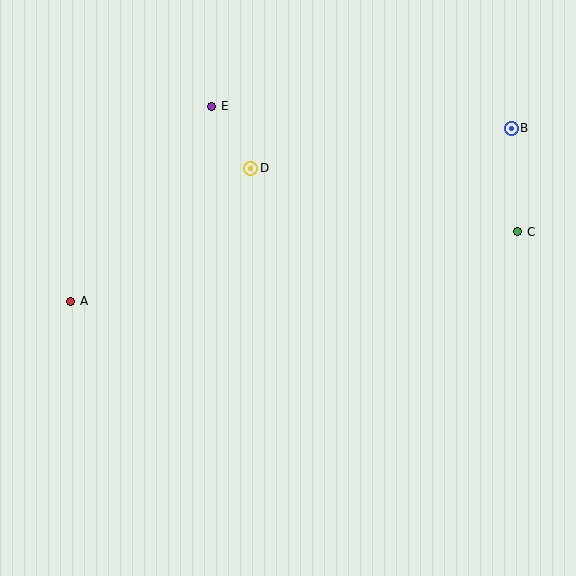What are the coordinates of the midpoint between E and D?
The midpoint between E and D is at (231, 137).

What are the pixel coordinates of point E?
Point E is at (212, 106).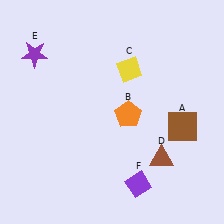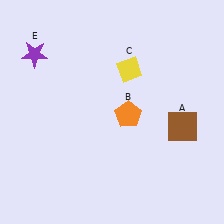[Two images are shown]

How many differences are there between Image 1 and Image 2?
There are 2 differences between the two images.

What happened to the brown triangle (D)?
The brown triangle (D) was removed in Image 2. It was in the bottom-right area of Image 1.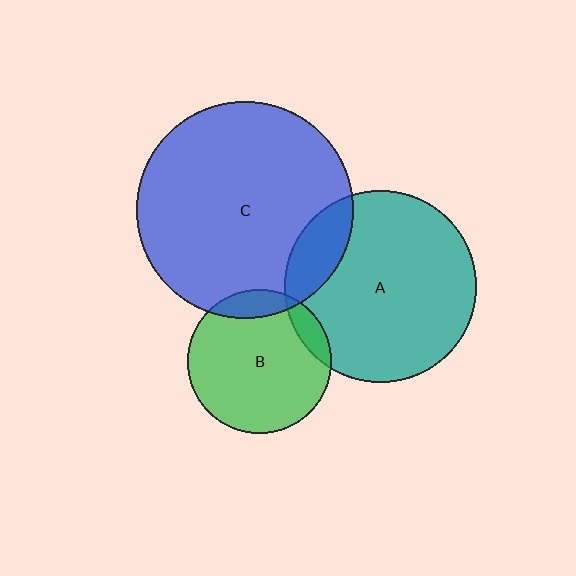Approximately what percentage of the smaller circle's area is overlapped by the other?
Approximately 10%.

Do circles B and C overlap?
Yes.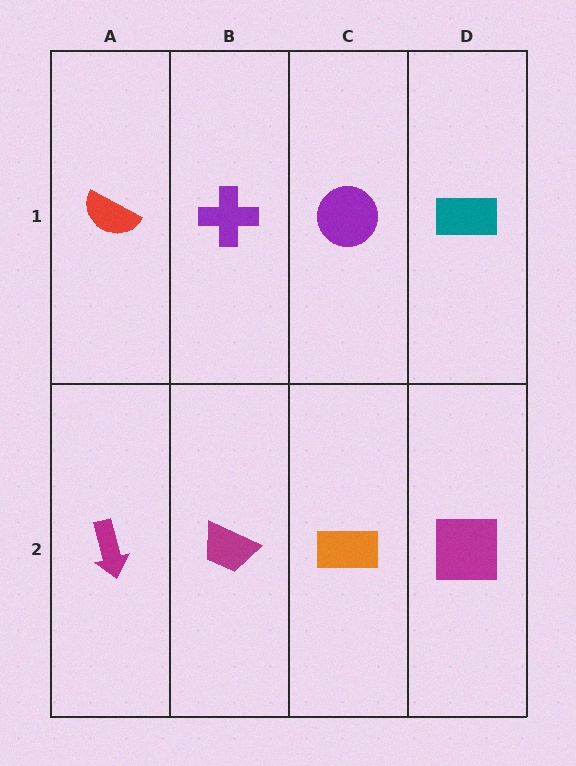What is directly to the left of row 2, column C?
A magenta trapezoid.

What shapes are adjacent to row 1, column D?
A magenta square (row 2, column D), a purple circle (row 1, column C).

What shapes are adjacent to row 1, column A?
A magenta arrow (row 2, column A), a purple cross (row 1, column B).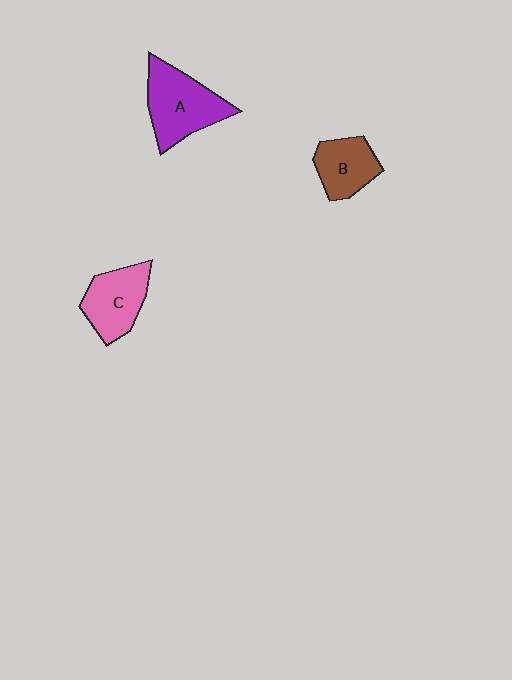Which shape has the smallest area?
Shape B (brown).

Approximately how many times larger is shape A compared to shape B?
Approximately 1.5 times.